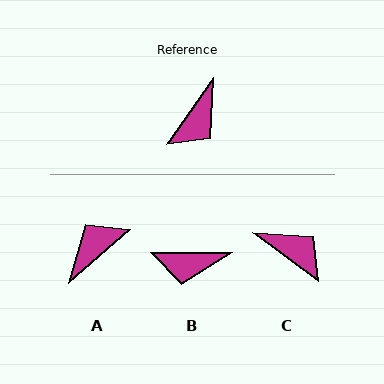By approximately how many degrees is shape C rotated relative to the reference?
Approximately 89 degrees counter-clockwise.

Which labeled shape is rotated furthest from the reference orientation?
A, about 166 degrees away.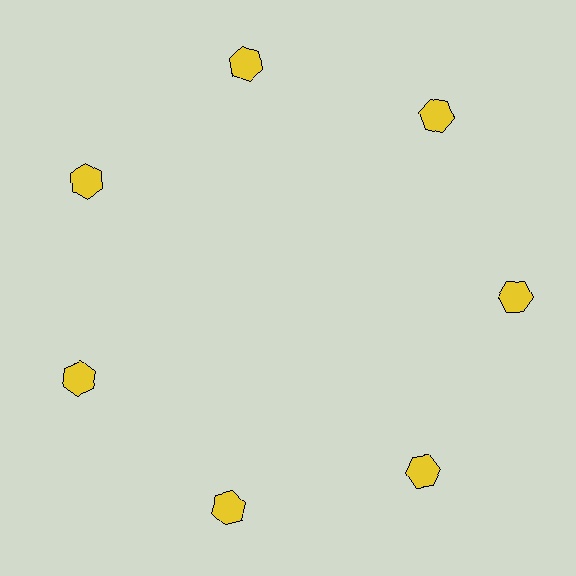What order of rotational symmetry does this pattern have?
This pattern has 7-fold rotational symmetry.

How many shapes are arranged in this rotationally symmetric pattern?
There are 7 shapes, arranged in 7 groups of 1.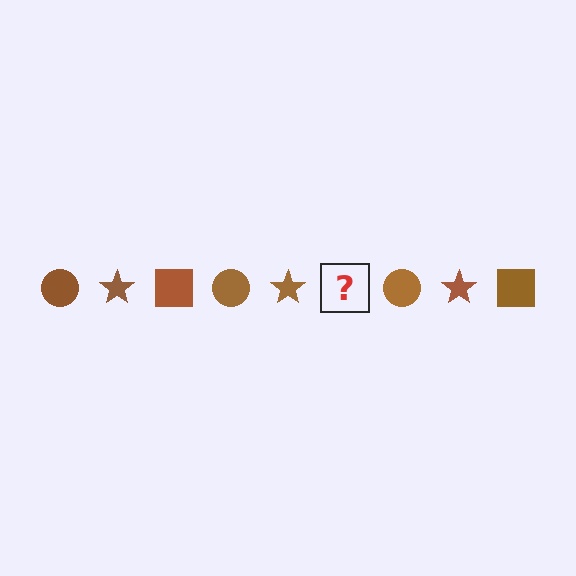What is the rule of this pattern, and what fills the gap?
The rule is that the pattern cycles through circle, star, square shapes in brown. The gap should be filled with a brown square.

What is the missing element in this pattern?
The missing element is a brown square.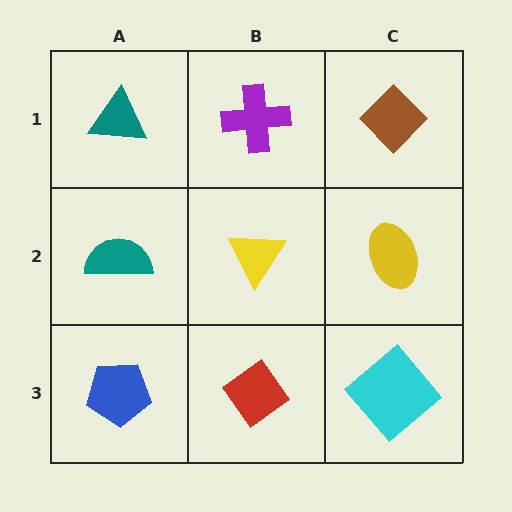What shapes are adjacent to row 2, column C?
A brown diamond (row 1, column C), a cyan diamond (row 3, column C), a yellow triangle (row 2, column B).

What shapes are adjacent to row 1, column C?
A yellow ellipse (row 2, column C), a purple cross (row 1, column B).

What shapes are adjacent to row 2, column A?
A teal triangle (row 1, column A), a blue pentagon (row 3, column A), a yellow triangle (row 2, column B).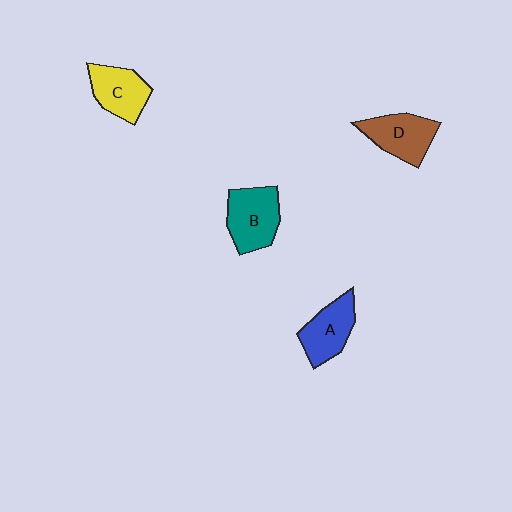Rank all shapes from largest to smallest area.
From largest to smallest: B (teal), D (brown), A (blue), C (yellow).